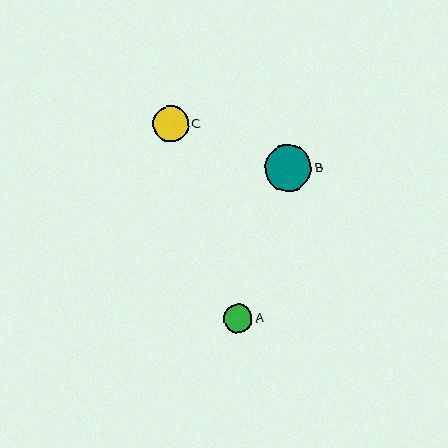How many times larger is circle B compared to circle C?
Circle B is approximately 1.3 times the size of circle C.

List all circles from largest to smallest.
From largest to smallest: B, C, A.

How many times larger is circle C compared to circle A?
Circle C is approximately 1.2 times the size of circle A.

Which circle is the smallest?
Circle A is the smallest with a size of approximately 29 pixels.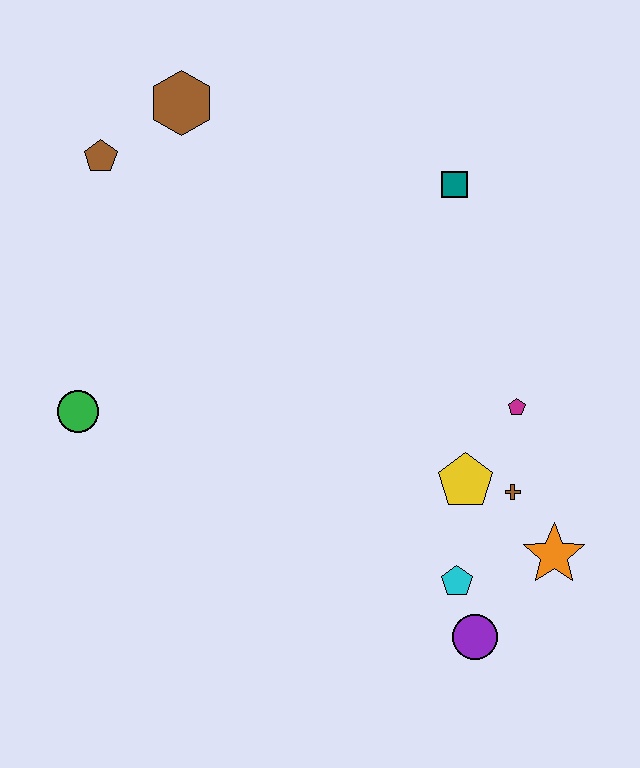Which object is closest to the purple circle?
The cyan pentagon is closest to the purple circle.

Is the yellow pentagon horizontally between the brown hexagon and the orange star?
Yes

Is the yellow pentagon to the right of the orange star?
No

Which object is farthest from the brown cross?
The brown pentagon is farthest from the brown cross.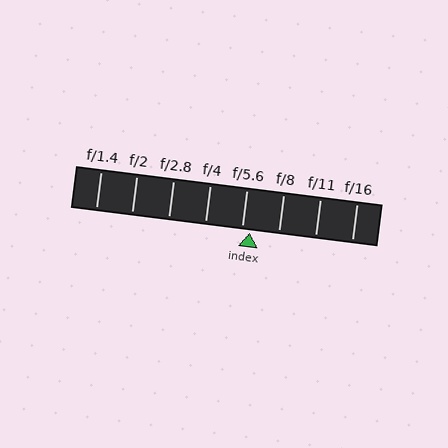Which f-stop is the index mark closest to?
The index mark is closest to f/5.6.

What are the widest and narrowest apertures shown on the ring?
The widest aperture shown is f/1.4 and the narrowest is f/16.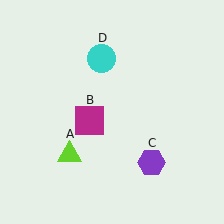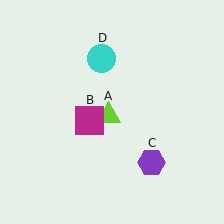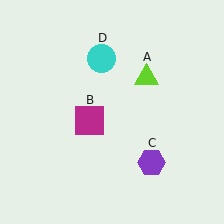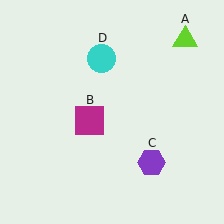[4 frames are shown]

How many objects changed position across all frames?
1 object changed position: lime triangle (object A).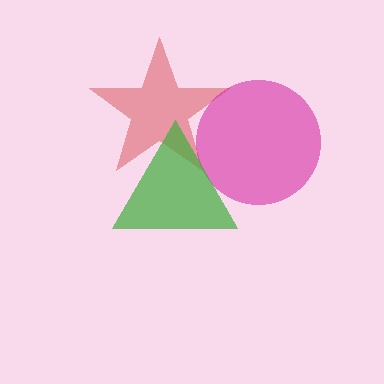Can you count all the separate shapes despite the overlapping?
Yes, there are 3 separate shapes.